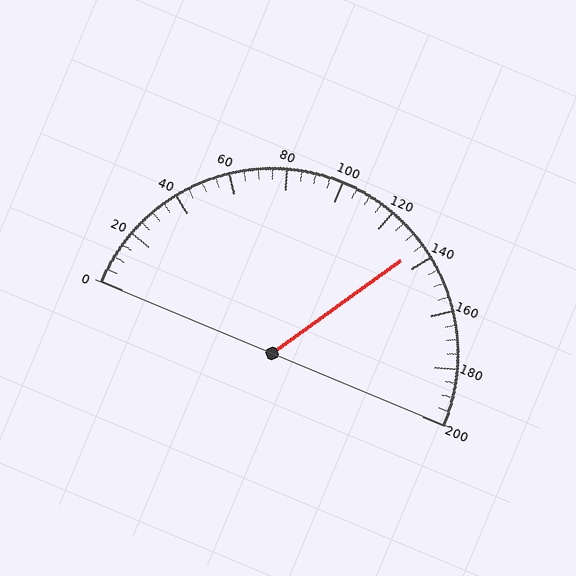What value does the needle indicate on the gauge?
The needle indicates approximately 135.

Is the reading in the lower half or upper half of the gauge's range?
The reading is in the upper half of the range (0 to 200).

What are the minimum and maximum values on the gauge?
The gauge ranges from 0 to 200.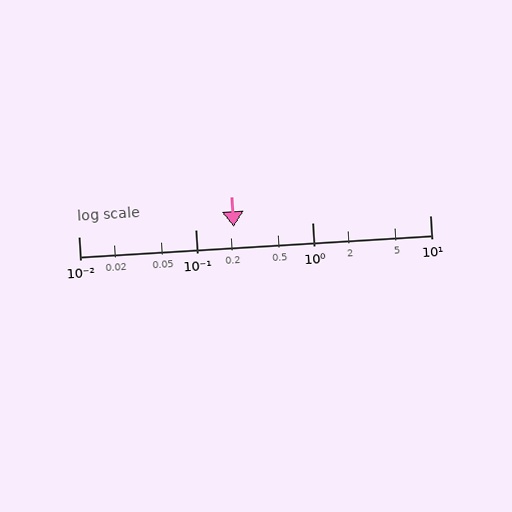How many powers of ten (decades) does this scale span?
The scale spans 3 decades, from 0.01 to 10.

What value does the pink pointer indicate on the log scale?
The pointer indicates approximately 0.21.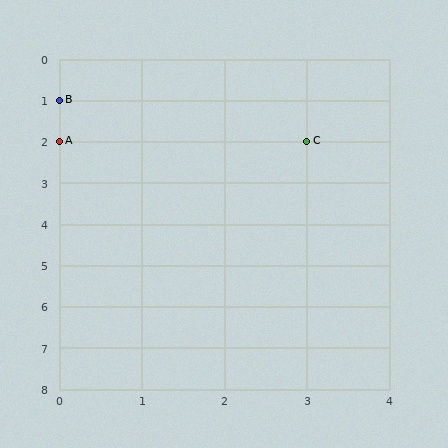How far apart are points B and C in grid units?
Points B and C are 3 columns and 1 row apart (about 3.2 grid units diagonally).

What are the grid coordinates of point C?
Point C is at grid coordinates (3, 2).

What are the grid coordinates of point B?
Point B is at grid coordinates (0, 1).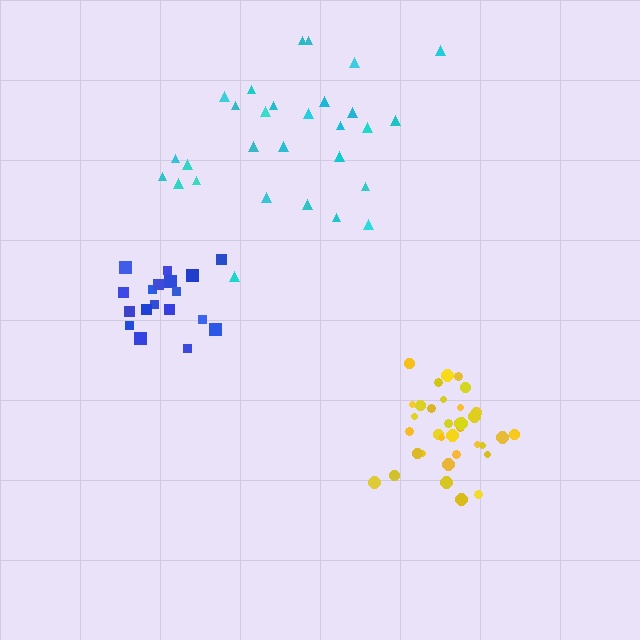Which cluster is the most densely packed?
Yellow.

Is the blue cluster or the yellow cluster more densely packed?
Yellow.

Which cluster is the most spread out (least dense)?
Cyan.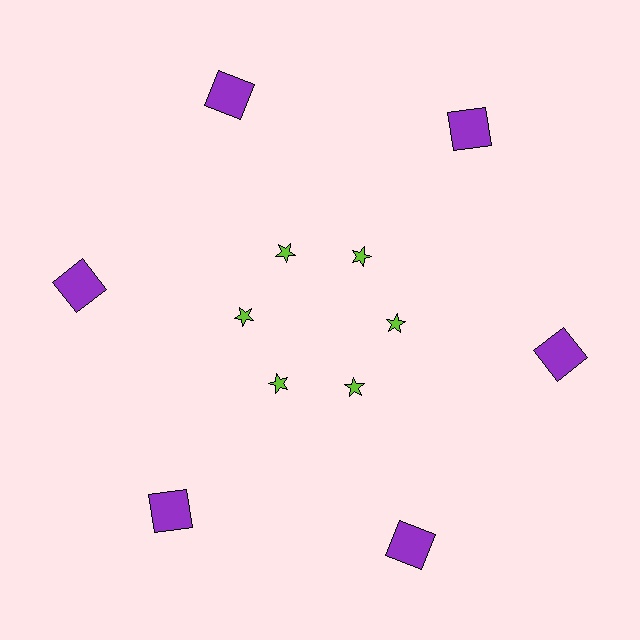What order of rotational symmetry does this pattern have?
This pattern has 6-fold rotational symmetry.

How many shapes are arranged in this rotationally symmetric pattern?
There are 12 shapes, arranged in 6 groups of 2.